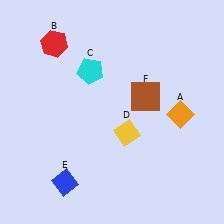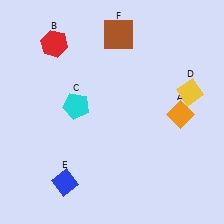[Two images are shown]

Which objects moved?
The objects that moved are: the cyan pentagon (C), the yellow diamond (D), the brown square (F).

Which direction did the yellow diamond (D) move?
The yellow diamond (D) moved right.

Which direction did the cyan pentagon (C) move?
The cyan pentagon (C) moved down.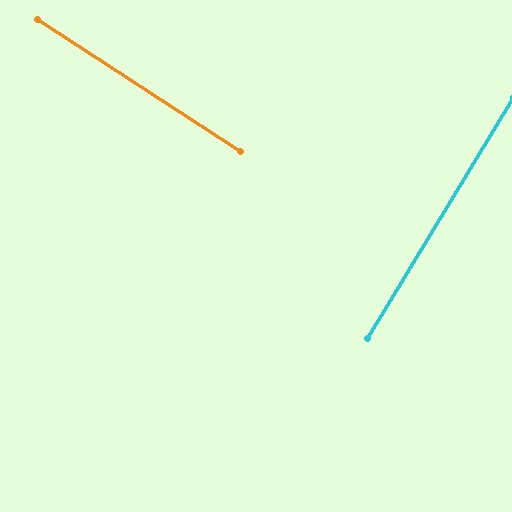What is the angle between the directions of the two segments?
Approximately 88 degrees.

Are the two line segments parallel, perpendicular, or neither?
Perpendicular — they meet at approximately 88°.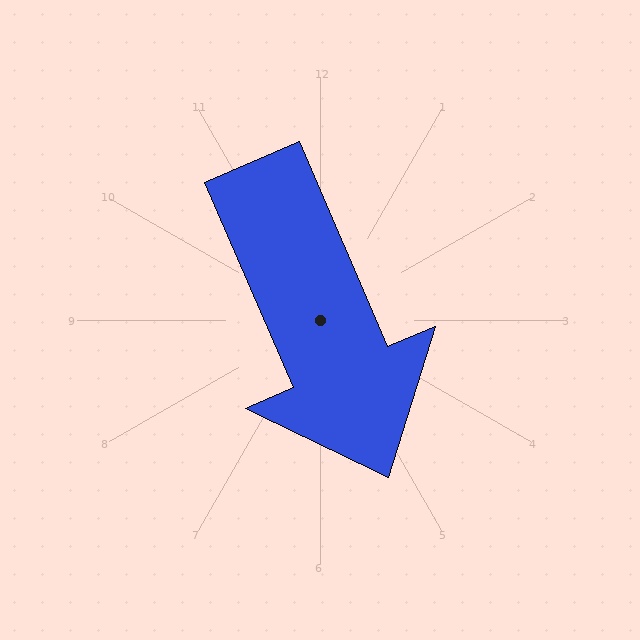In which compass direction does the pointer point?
Southeast.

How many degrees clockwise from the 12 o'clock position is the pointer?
Approximately 157 degrees.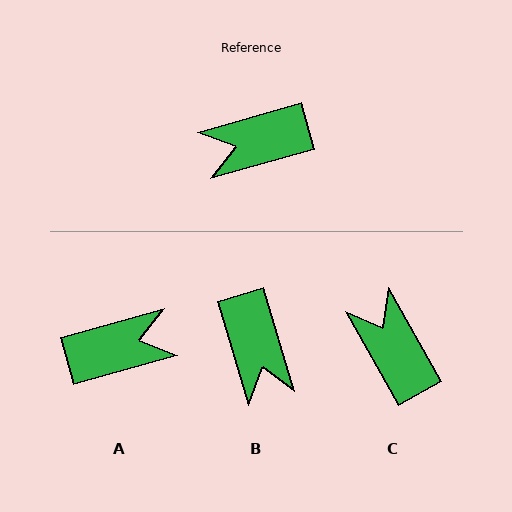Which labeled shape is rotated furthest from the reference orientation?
A, about 180 degrees away.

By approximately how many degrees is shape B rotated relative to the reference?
Approximately 91 degrees counter-clockwise.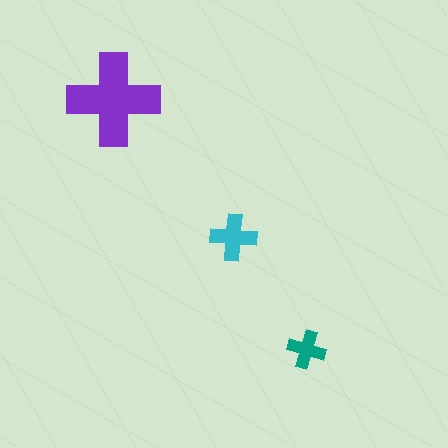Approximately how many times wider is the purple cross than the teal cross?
About 2.5 times wider.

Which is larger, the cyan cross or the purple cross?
The purple one.